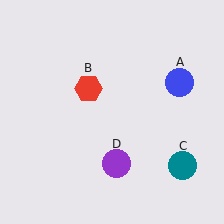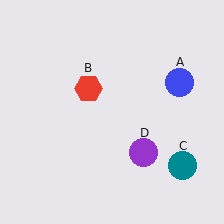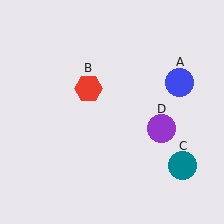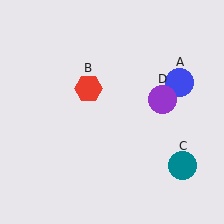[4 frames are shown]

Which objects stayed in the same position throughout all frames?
Blue circle (object A) and red hexagon (object B) and teal circle (object C) remained stationary.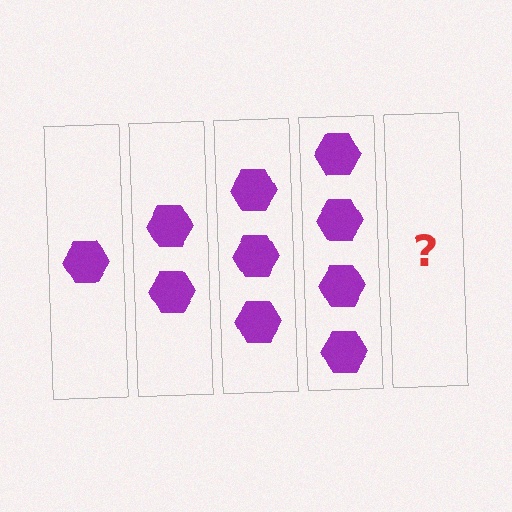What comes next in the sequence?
The next element should be 5 hexagons.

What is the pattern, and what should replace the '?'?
The pattern is that each step adds one more hexagon. The '?' should be 5 hexagons.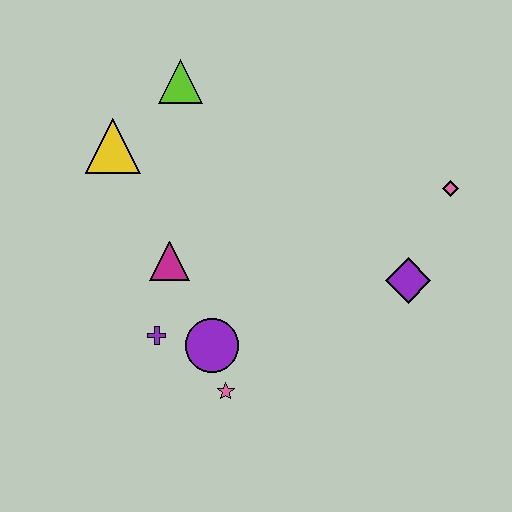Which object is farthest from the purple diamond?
The yellow triangle is farthest from the purple diamond.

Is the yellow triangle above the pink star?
Yes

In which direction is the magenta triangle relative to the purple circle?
The magenta triangle is above the purple circle.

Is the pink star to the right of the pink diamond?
No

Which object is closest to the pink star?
The purple circle is closest to the pink star.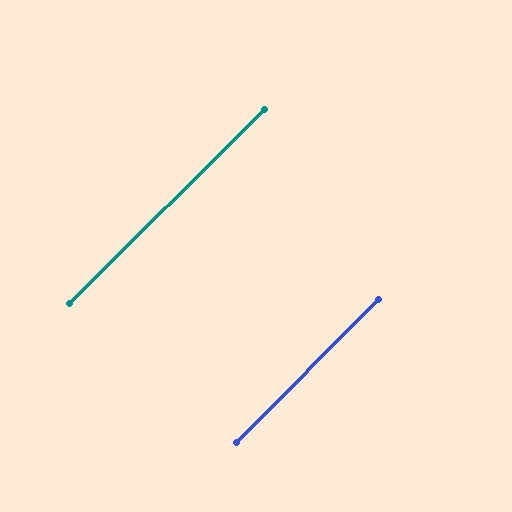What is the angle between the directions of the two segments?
Approximately 0 degrees.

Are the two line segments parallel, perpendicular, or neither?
Parallel — their directions differ by only 0.3°.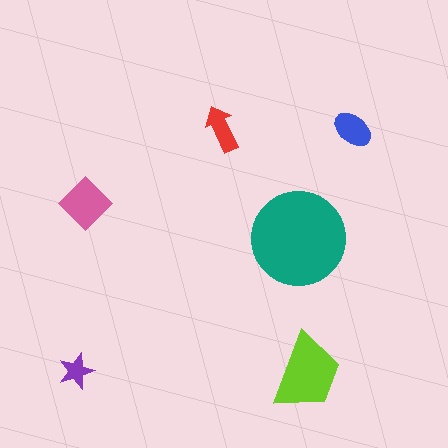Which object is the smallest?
The purple star.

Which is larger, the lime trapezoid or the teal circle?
The teal circle.